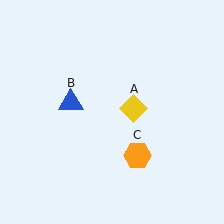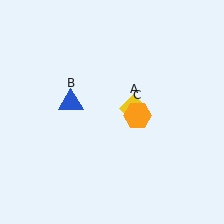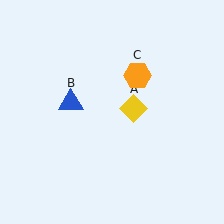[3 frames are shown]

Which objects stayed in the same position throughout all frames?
Yellow diamond (object A) and blue triangle (object B) remained stationary.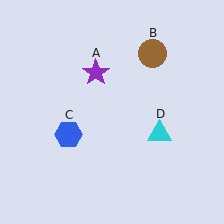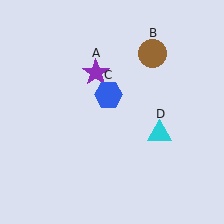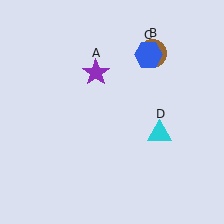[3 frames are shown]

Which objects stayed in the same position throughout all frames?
Purple star (object A) and brown circle (object B) and cyan triangle (object D) remained stationary.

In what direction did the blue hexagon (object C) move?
The blue hexagon (object C) moved up and to the right.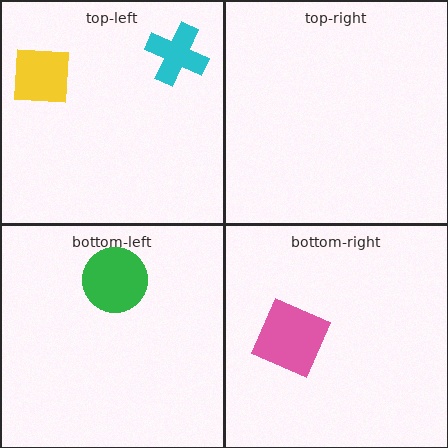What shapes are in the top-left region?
The cyan cross, the yellow square.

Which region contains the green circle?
The bottom-left region.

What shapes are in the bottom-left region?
The green circle.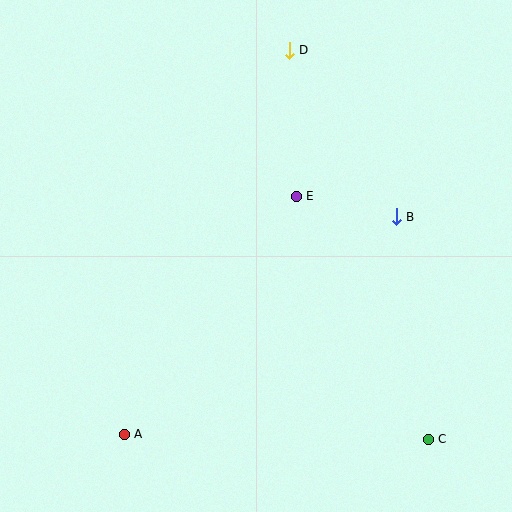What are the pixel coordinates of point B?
Point B is at (396, 217).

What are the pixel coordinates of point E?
Point E is at (296, 196).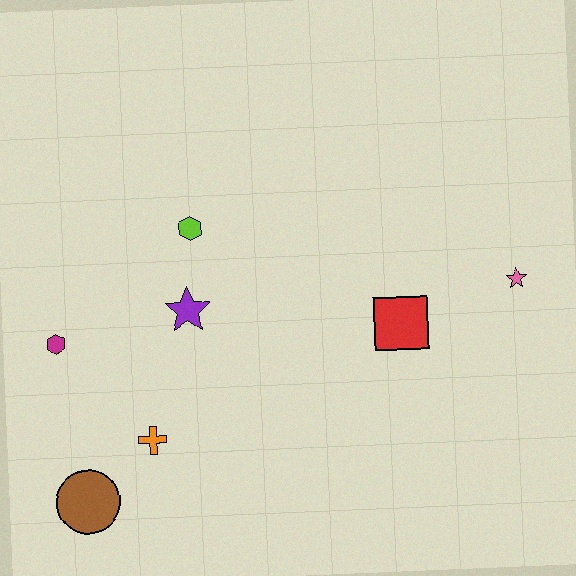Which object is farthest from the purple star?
The pink star is farthest from the purple star.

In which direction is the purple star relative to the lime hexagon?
The purple star is below the lime hexagon.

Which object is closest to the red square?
The pink star is closest to the red square.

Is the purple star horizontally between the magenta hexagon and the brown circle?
No